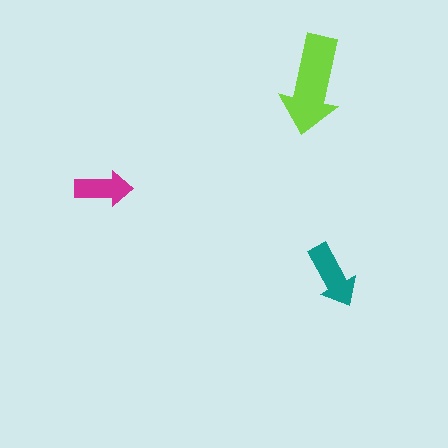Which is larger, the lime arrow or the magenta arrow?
The lime one.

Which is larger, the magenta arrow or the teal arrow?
The teal one.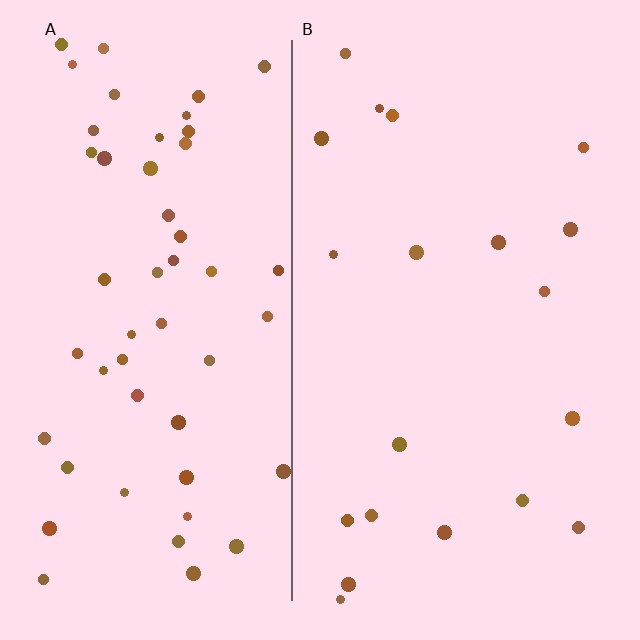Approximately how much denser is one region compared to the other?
Approximately 2.7× — region A over region B.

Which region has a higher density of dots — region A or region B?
A (the left).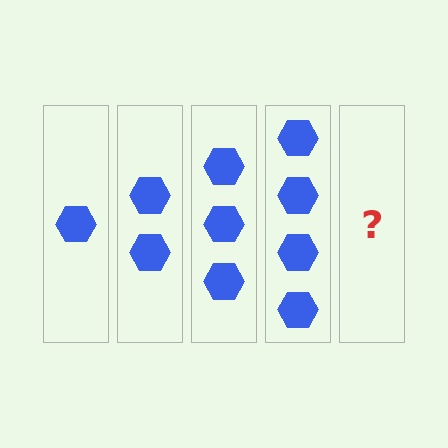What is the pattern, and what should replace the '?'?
The pattern is that each step adds one more hexagon. The '?' should be 5 hexagons.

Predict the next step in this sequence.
The next step is 5 hexagons.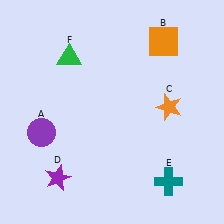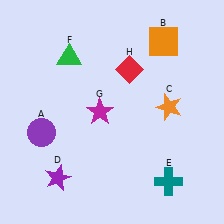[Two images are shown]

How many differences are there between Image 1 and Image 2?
There are 2 differences between the two images.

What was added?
A magenta star (G), a red diamond (H) were added in Image 2.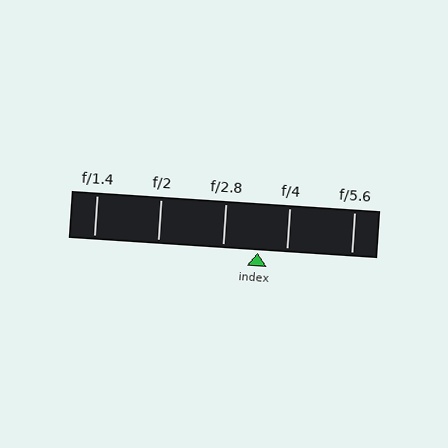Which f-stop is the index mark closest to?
The index mark is closest to f/4.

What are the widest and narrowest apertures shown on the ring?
The widest aperture shown is f/1.4 and the narrowest is f/5.6.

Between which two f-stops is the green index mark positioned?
The index mark is between f/2.8 and f/4.